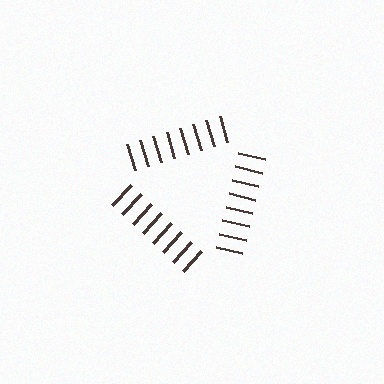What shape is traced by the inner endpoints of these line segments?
An illusory triangle — the line segments terminate on its edges but no continuous stroke is drawn.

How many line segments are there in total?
24 — 8 along each of the 3 edges.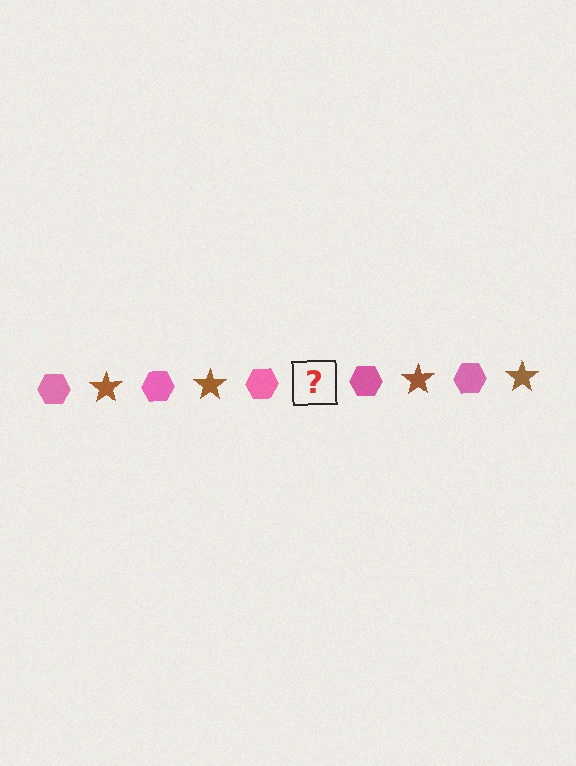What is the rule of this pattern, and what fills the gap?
The rule is that the pattern alternates between pink hexagon and brown star. The gap should be filled with a brown star.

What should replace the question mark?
The question mark should be replaced with a brown star.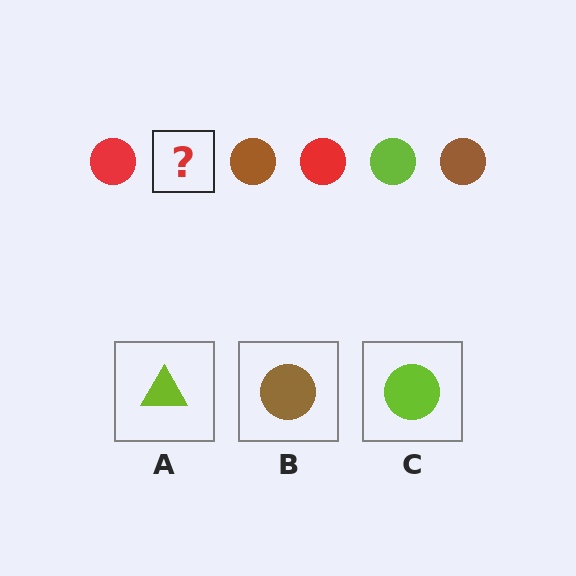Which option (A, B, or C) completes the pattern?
C.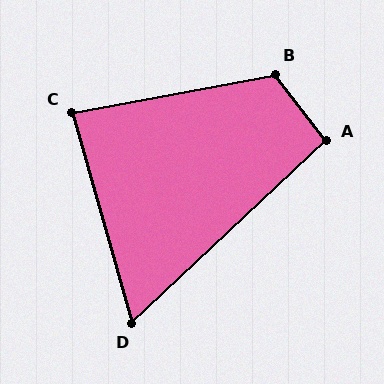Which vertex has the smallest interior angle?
D, at approximately 63 degrees.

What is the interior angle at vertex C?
Approximately 85 degrees (acute).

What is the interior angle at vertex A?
Approximately 95 degrees (obtuse).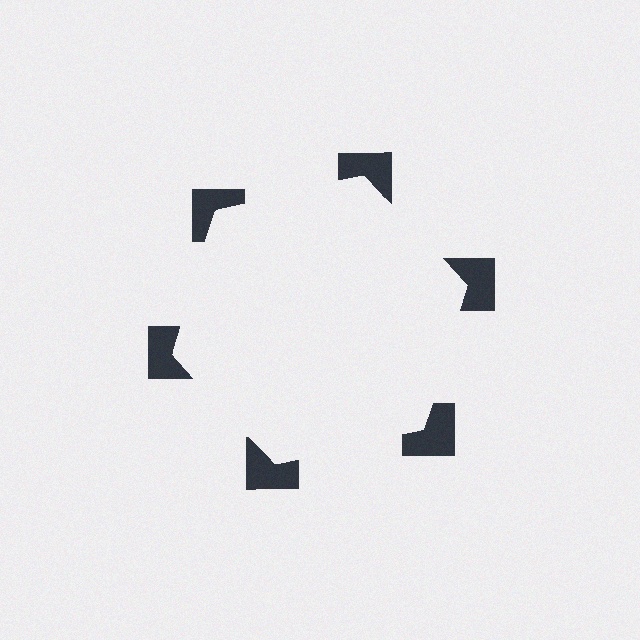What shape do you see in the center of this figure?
An illusory hexagon — its edges are inferred from the aligned wedge cuts in the notched squares, not physically drawn.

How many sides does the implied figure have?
6 sides.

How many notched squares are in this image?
There are 6 — one at each vertex of the illusory hexagon.